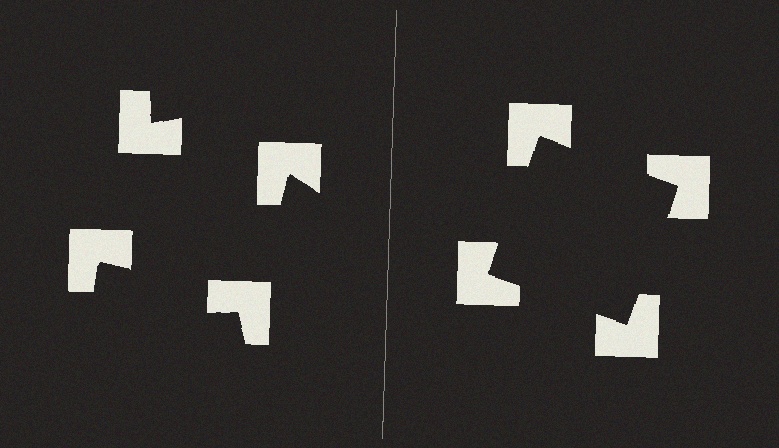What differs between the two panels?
The notched squares are positioned identically on both sides; only the wedge orientations differ. On the right they align to a square; on the left they are misaligned.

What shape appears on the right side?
An illusory square.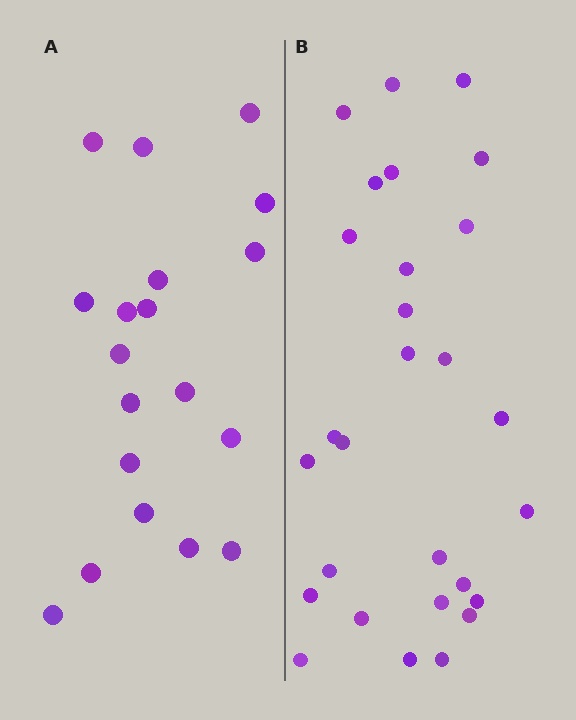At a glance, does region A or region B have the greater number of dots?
Region B (the right region) has more dots.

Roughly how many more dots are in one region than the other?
Region B has roughly 8 or so more dots than region A.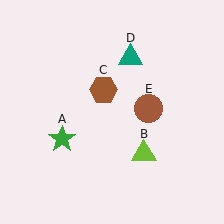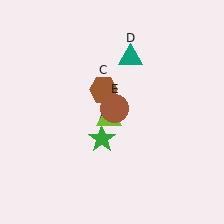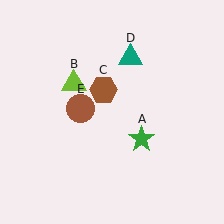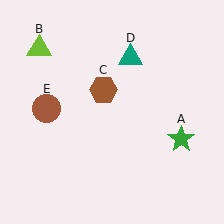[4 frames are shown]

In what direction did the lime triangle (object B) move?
The lime triangle (object B) moved up and to the left.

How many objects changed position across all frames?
3 objects changed position: green star (object A), lime triangle (object B), brown circle (object E).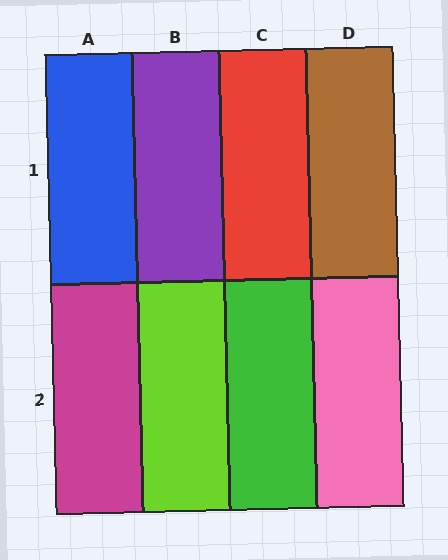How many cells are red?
1 cell is red.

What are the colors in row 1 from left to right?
Blue, purple, red, brown.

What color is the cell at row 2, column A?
Magenta.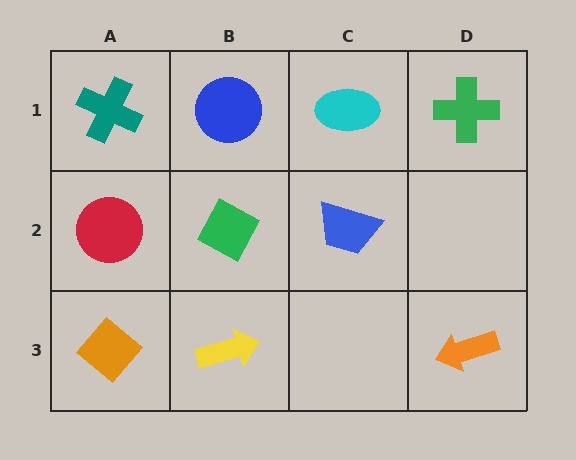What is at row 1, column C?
A cyan ellipse.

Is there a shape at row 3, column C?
No, that cell is empty.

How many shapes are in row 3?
3 shapes.